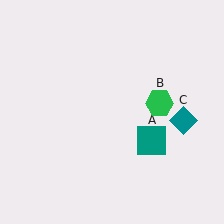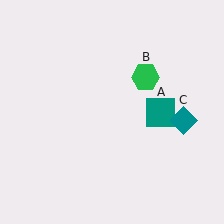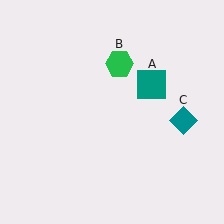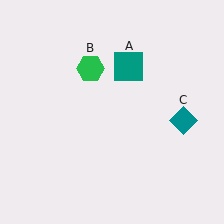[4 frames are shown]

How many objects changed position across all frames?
2 objects changed position: teal square (object A), green hexagon (object B).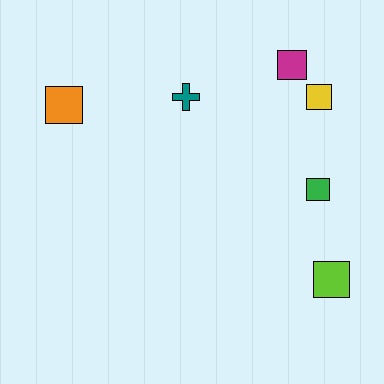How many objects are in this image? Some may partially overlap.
There are 6 objects.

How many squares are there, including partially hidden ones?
There are 5 squares.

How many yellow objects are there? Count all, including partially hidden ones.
There is 1 yellow object.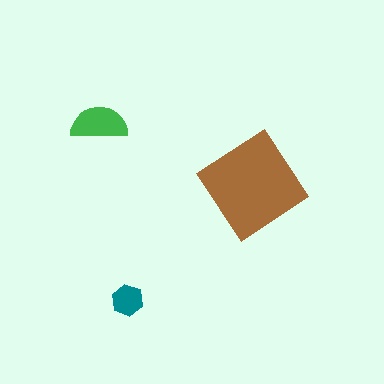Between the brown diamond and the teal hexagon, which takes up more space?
The brown diamond.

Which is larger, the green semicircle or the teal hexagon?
The green semicircle.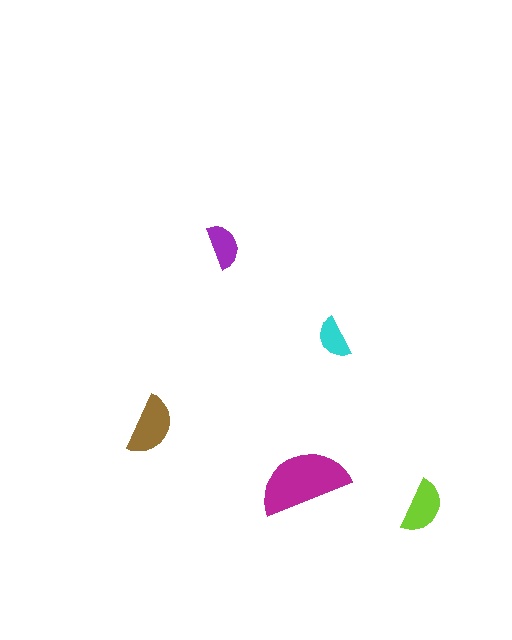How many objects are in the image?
There are 5 objects in the image.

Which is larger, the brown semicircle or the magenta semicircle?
The magenta one.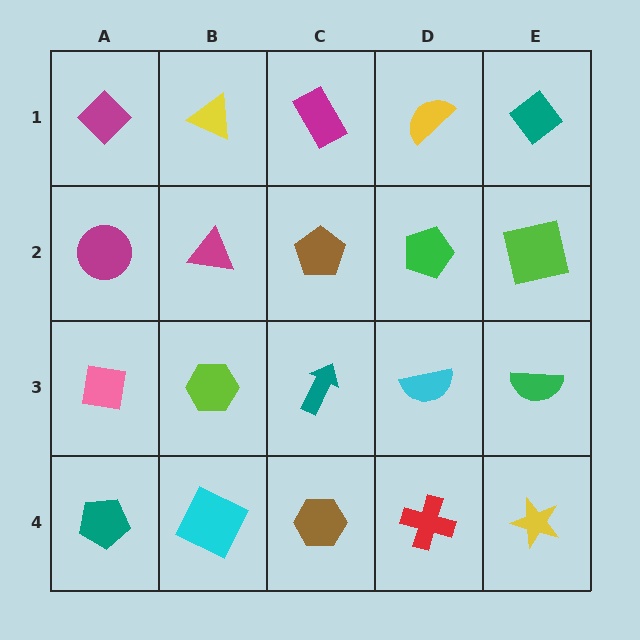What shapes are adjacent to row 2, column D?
A yellow semicircle (row 1, column D), a cyan semicircle (row 3, column D), a brown pentagon (row 2, column C), a lime square (row 2, column E).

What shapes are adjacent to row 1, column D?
A green pentagon (row 2, column D), a magenta rectangle (row 1, column C), a teal diamond (row 1, column E).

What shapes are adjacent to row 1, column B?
A magenta triangle (row 2, column B), a magenta diamond (row 1, column A), a magenta rectangle (row 1, column C).